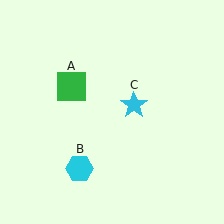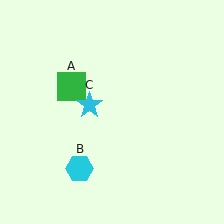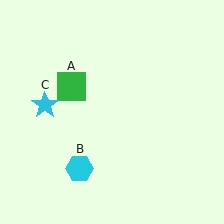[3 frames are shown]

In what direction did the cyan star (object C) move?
The cyan star (object C) moved left.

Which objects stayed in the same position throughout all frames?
Green square (object A) and cyan hexagon (object B) remained stationary.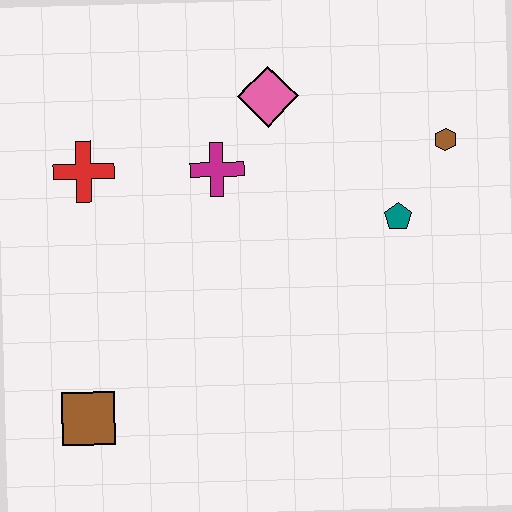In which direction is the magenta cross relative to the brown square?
The magenta cross is above the brown square.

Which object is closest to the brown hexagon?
The teal pentagon is closest to the brown hexagon.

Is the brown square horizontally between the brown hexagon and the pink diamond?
No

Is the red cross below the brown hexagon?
Yes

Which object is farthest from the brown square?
The brown hexagon is farthest from the brown square.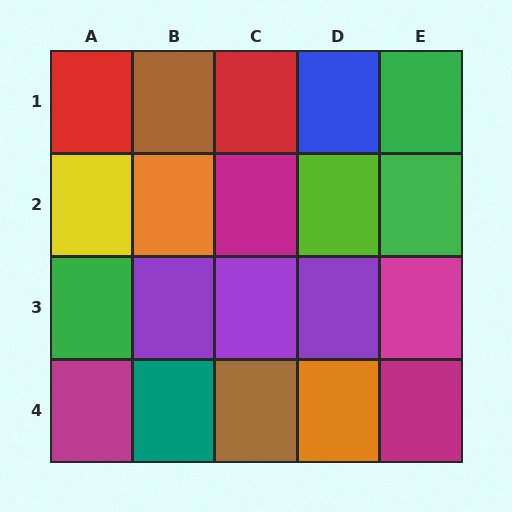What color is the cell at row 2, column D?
Lime.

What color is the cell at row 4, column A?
Magenta.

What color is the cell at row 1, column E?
Green.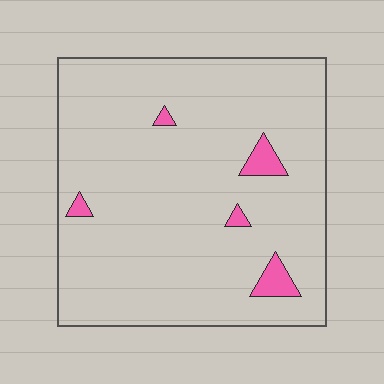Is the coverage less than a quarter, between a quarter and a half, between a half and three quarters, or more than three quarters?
Less than a quarter.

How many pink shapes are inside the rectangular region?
5.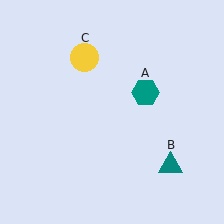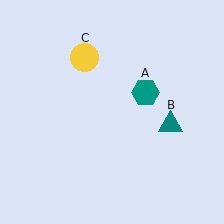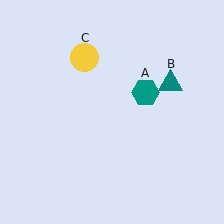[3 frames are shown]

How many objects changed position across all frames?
1 object changed position: teal triangle (object B).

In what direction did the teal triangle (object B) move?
The teal triangle (object B) moved up.